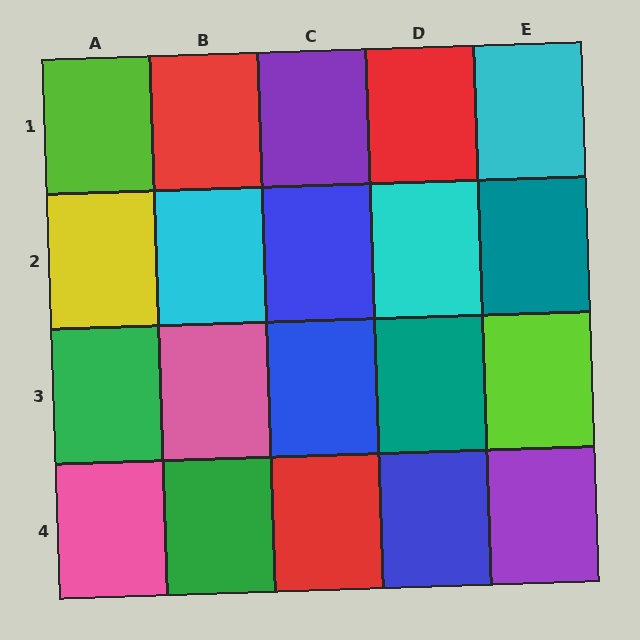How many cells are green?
2 cells are green.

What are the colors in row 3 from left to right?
Green, pink, blue, teal, lime.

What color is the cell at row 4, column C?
Red.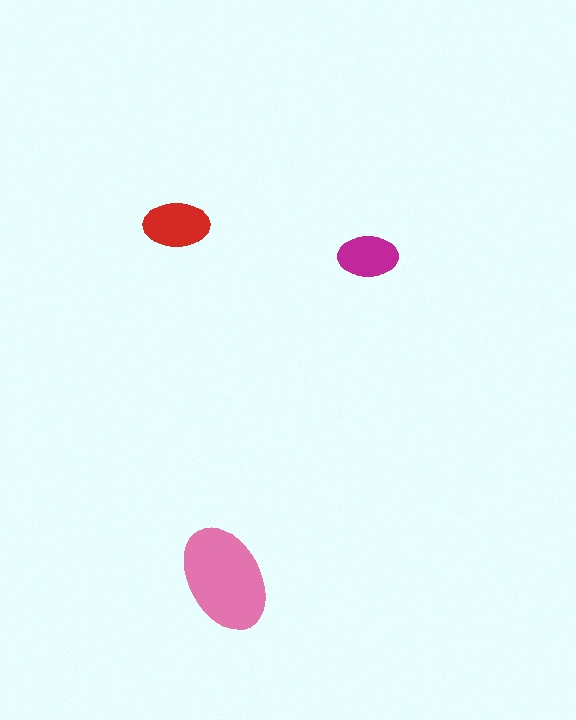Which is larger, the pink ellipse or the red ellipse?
The pink one.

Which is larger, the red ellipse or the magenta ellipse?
The red one.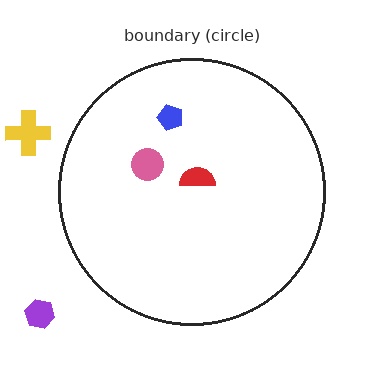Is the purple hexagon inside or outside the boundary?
Outside.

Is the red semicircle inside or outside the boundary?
Inside.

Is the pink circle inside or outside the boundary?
Inside.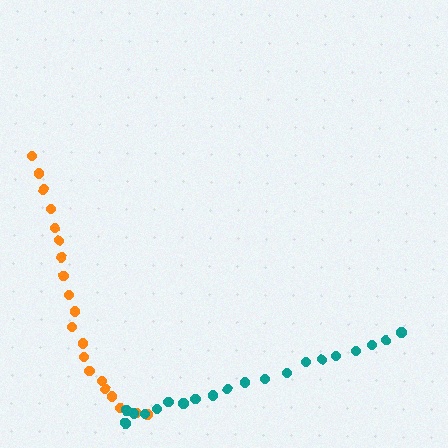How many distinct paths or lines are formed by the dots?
There are 2 distinct paths.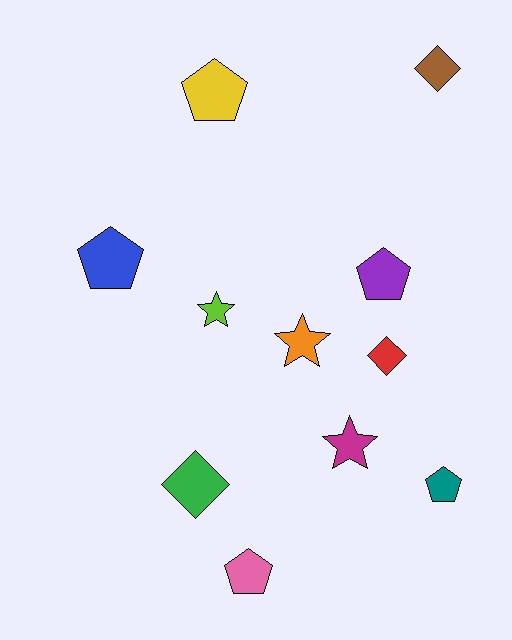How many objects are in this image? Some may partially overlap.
There are 11 objects.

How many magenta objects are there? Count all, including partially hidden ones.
There is 1 magenta object.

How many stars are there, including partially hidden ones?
There are 3 stars.